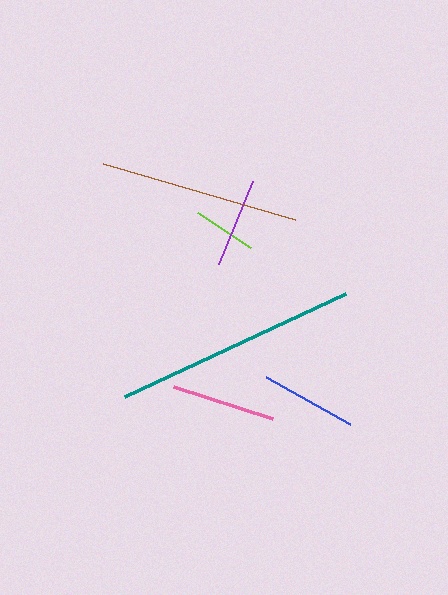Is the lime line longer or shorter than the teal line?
The teal line is longer than the lime line.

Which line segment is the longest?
The teal line is the longest at approximately 244 pixels.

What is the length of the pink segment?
The pink segment is approximately 103 pixels long.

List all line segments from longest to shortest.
From longest to shortest: teal, brown, pink, blue, purple, lime.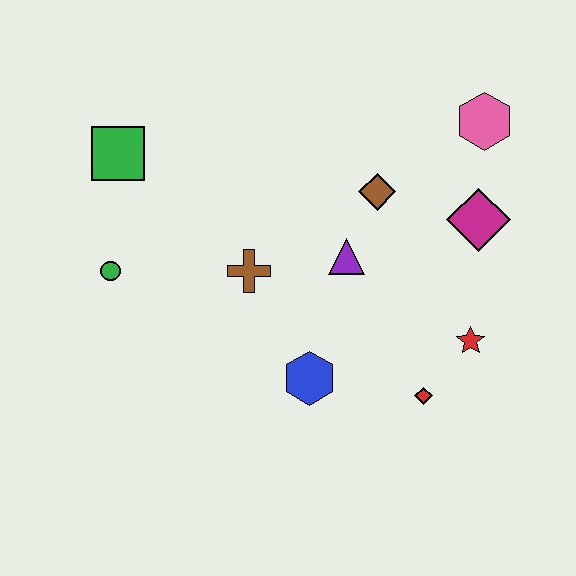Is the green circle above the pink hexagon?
No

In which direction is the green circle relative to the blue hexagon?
The green circle is to the left of the blue hexagon.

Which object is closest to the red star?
The red diamond is closest to the red star.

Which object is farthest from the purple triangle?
The green square is farthest from the purple triangle.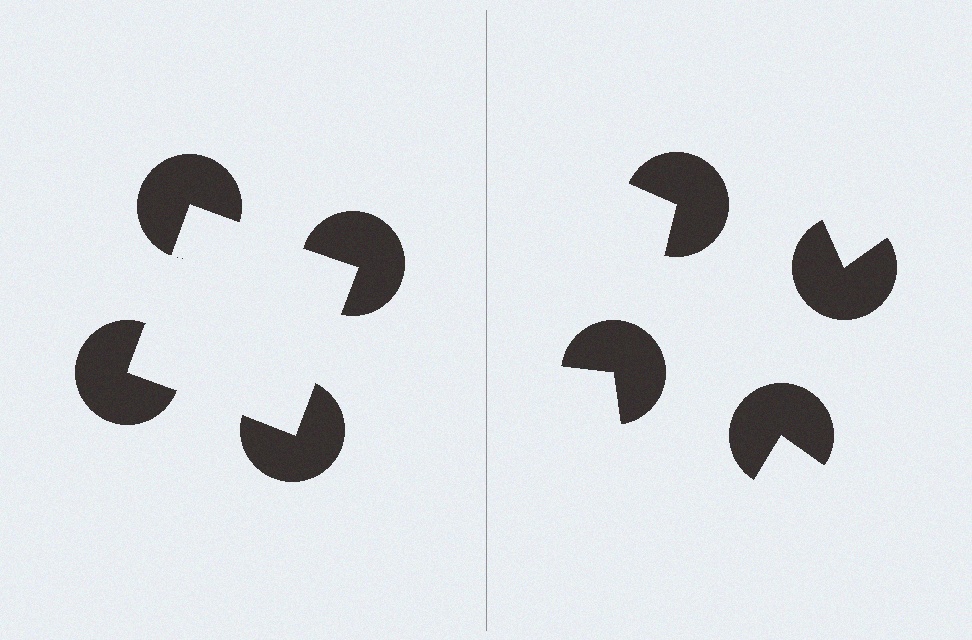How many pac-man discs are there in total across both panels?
8 — 4 on each side.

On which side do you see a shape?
An illusory square appears on the left side. On the right side the wedge cuts are rotated, so no coherent shape forms.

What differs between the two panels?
The pac-man discs are positioned identically on both sides; only the wedge orientations differ. On the left they align to a square; on the right they are misaligned.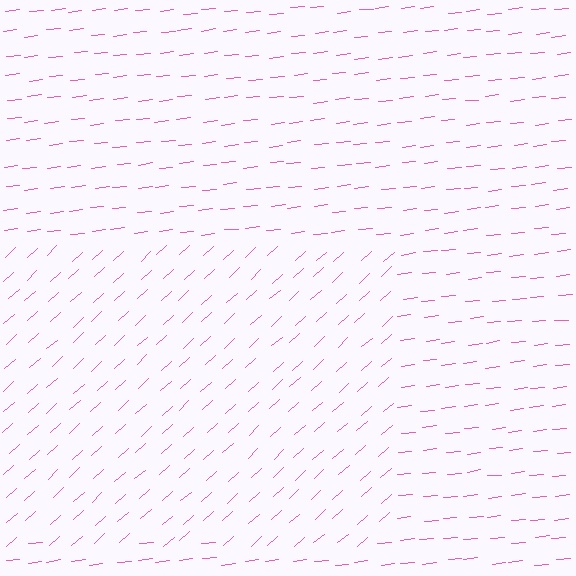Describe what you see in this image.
The image is filled with small pink line segments. A rectangle region in the image has lines oriented differently from the surrounding lines, creating a visible texture boundary.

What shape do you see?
I see a rectangle.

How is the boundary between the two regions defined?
The boundary is defined purely by a change in line orientation (approximately 35 degrees difference). All lines are the same color and thickness.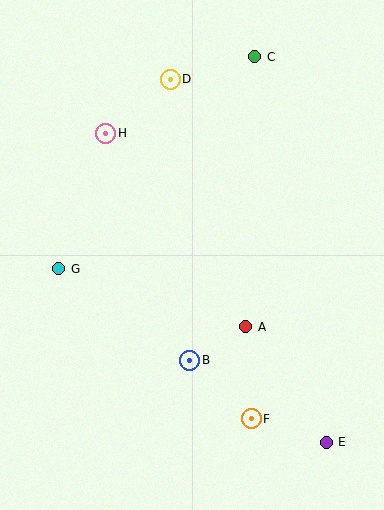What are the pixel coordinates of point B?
Point B is at (190, 360).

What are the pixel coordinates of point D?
Point D is at (170, 79).